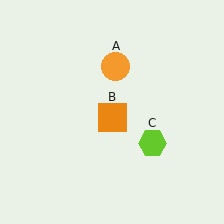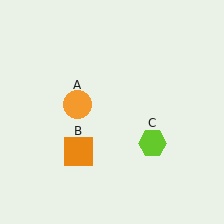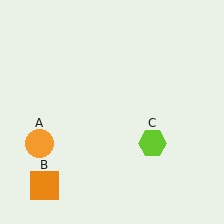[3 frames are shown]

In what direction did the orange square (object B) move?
The orange square (object B) moved down and to the left.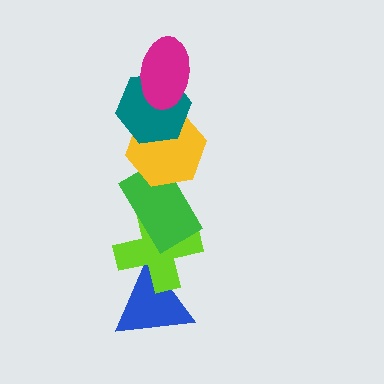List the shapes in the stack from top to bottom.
From top to bottom: the magenta ellipse, the teal hexagon, the yellow hexagon, the green rectangle, the lime cross, the blue triangle.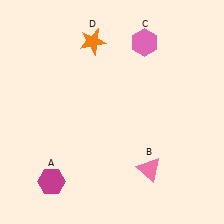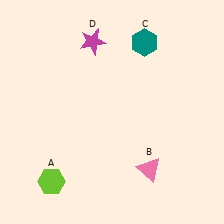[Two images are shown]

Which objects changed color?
A changed from magenta to lime. C changed from pink to teal. D changed from orange to magenta.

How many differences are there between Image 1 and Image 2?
There are 3 differences between the two images.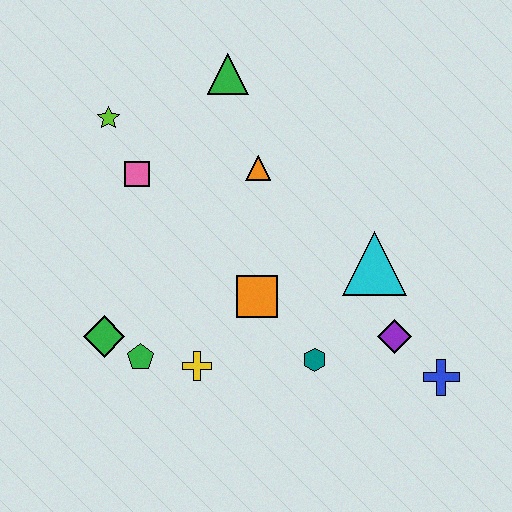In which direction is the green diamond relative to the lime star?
The green diamond is below the lime star.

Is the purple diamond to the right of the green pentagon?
Yes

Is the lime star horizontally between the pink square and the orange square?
No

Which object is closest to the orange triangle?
The green triangle is closest to the orange triangle.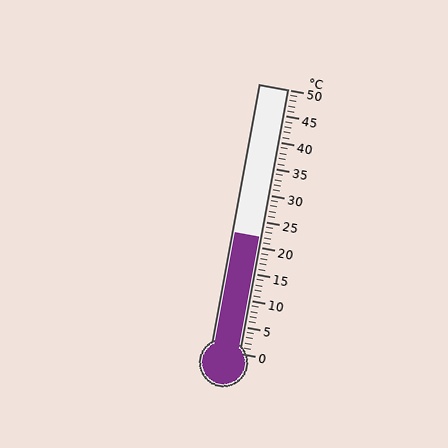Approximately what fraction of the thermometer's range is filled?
The thermometer is filled to approximately 45% of its range.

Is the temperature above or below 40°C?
The temperature is below 40°C.